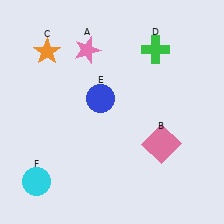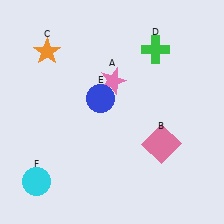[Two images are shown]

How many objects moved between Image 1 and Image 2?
1 object moved between the two images.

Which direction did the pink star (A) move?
The pink star (A) moved down.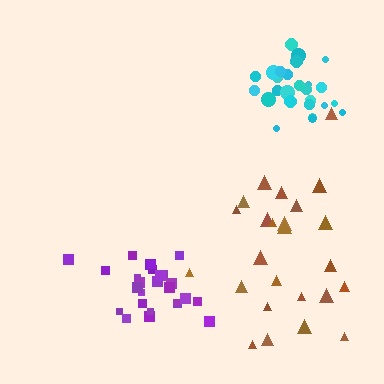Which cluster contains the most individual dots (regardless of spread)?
Cyan (27).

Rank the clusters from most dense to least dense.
cyan, purple, brown.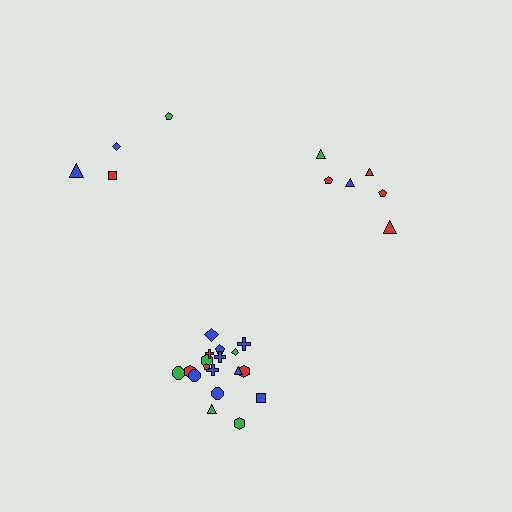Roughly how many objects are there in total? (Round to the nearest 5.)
Roughly 30 objects in total.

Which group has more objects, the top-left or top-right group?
The top-right group.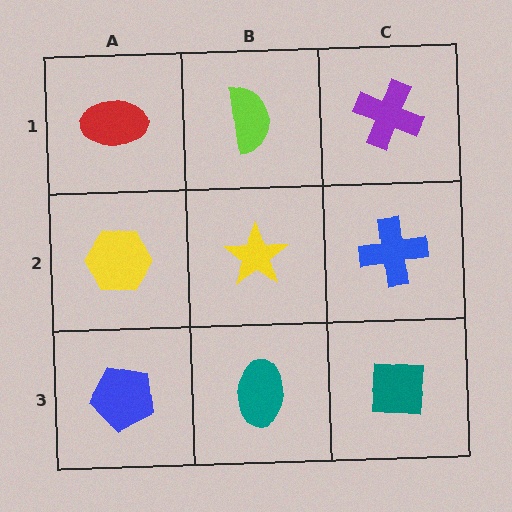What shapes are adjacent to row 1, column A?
A yellow hexagon (row 2, column A), a lime semicircle (row 1, column B).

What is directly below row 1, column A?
A yellow hexagon.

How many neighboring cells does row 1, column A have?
2.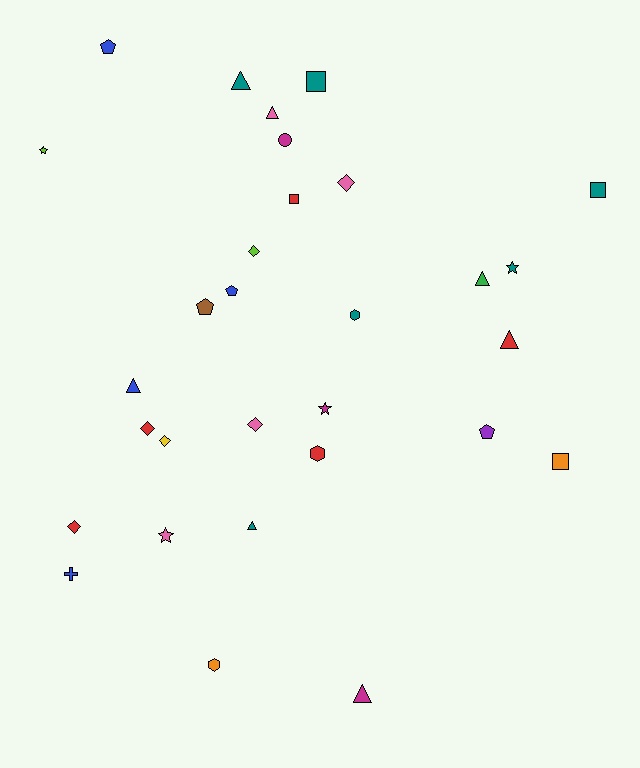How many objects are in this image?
There are 30 objects.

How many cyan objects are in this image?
There are no cyan objects.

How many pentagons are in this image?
There are 4 pentagons.